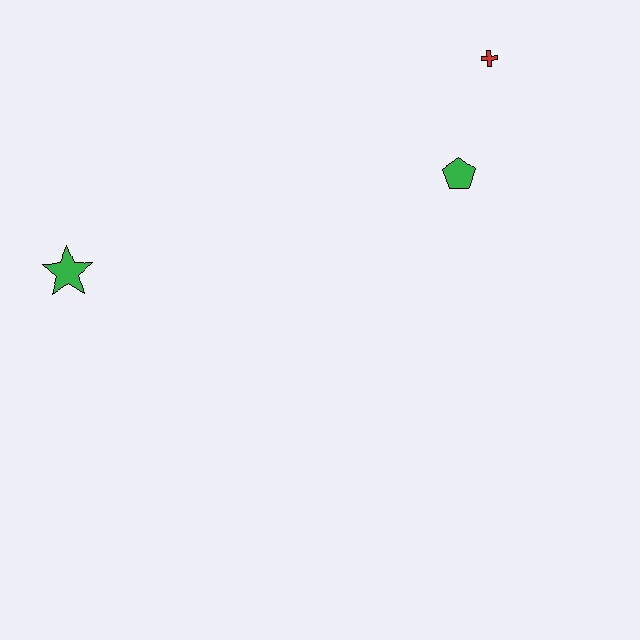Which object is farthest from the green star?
The red cross is farthest from the green star.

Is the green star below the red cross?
Yes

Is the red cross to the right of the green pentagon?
Yes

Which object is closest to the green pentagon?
The red cross is closest to the green pentagon.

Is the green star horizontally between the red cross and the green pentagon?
No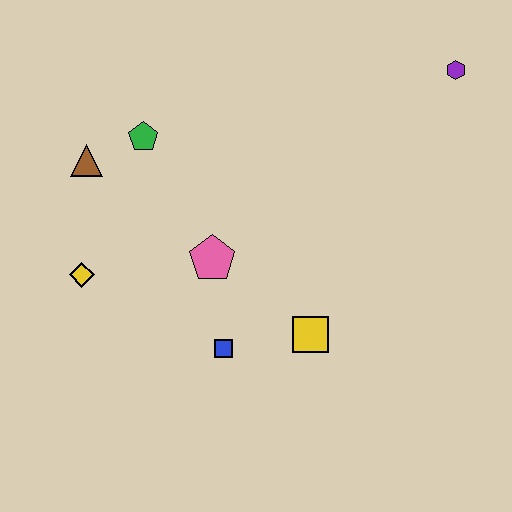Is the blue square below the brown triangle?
Yes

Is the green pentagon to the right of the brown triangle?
Yes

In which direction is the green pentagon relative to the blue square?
The green pentagon is above the blue square.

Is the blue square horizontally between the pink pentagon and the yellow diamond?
No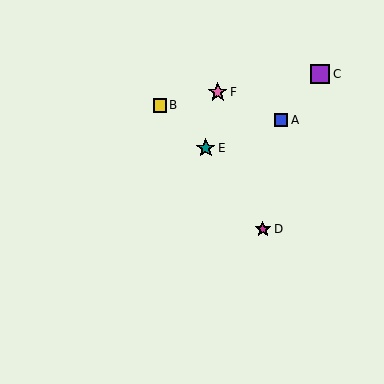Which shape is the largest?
The pink star (labeled F) is the largest.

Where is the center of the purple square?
The center of the purple square is at (320, 74).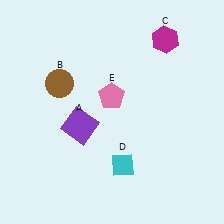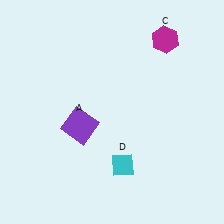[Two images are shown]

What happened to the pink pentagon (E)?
The pink pentagon (E) was removed in Image 2. It was in the top-left area of Image 1.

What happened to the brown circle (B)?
The brown circle (B) was removed in Image 2. It was in the top-left area of Image 1.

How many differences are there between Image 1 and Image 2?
There are 2 differences between the two images.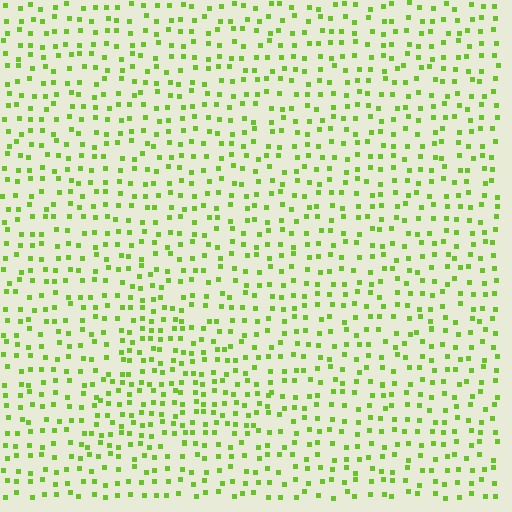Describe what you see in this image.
The image contains small lime elements arranged at two different densities. A triangle-shaped region is visible where the elements are more densely packed than the surrounding area.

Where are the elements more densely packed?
The elements are more densely packed inside the triangle boundary.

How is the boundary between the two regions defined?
The boundary is defined by a change in element density (approximately 1.4x ratio). All elements are the same color, size, and shape.